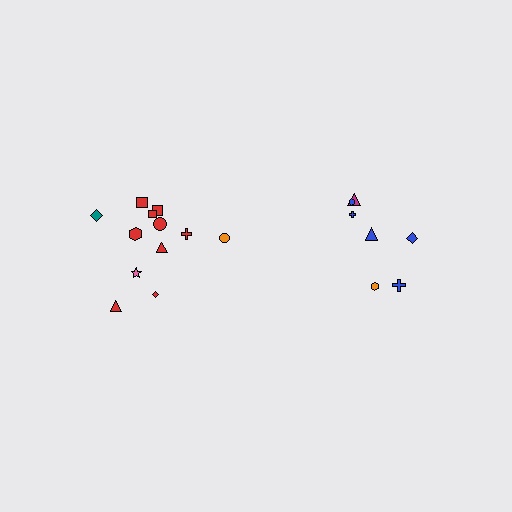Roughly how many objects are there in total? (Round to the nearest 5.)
Roughly 20 objects in total.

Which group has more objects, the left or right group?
The left group.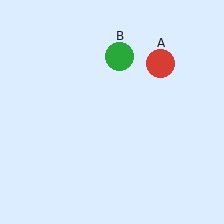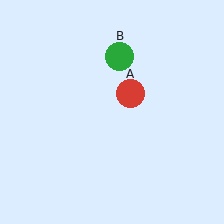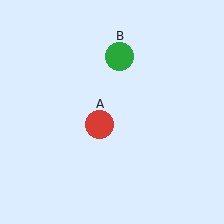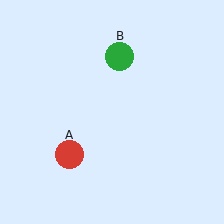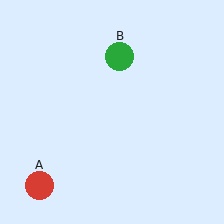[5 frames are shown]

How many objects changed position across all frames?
1 object changed position: red circle (object A).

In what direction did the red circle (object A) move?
The red circle (object A) moved down and to the left.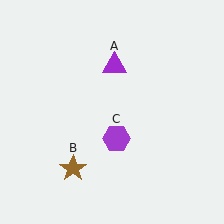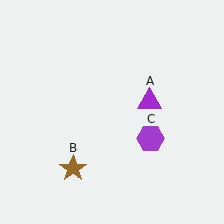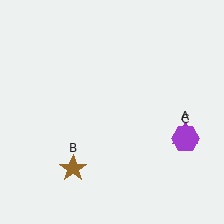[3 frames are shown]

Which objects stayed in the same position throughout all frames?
Brown star (object B) remained stationary.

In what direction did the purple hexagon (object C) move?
The purple hexagon (object C) moved right.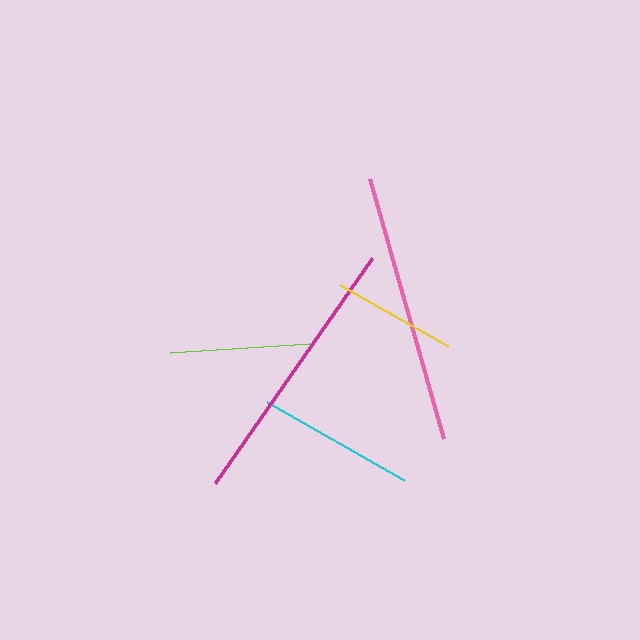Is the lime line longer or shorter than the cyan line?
The cyan line is longer than the lime line.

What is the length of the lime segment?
The lime segment is approximately 139 pixels long.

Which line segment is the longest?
The magenta line is the longest at approximately 274 pixels.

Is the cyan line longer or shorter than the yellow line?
The cyan line is longer than the yellow line.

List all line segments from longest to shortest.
From longest to shortest: magenta, pink, cyan, lime, yellow.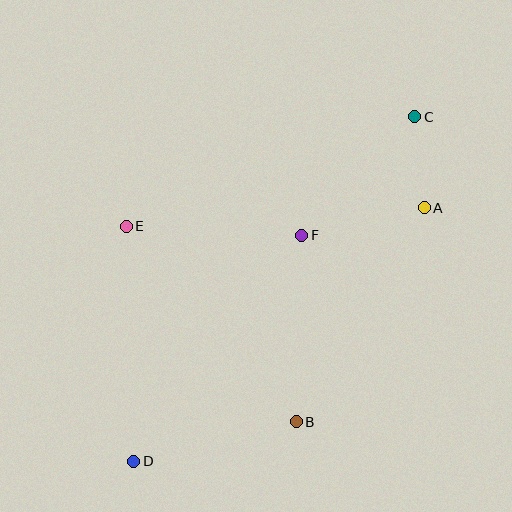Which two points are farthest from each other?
Points C and D are farthest from each other.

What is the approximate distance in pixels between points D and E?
The distance between D and E is approximately 235 pixels.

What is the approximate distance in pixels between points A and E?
The distance between A and E is approximately 298 pixels.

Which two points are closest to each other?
Points A and C are closest to each other.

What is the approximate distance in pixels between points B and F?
The distance between B and F is approximately 187 pixels.